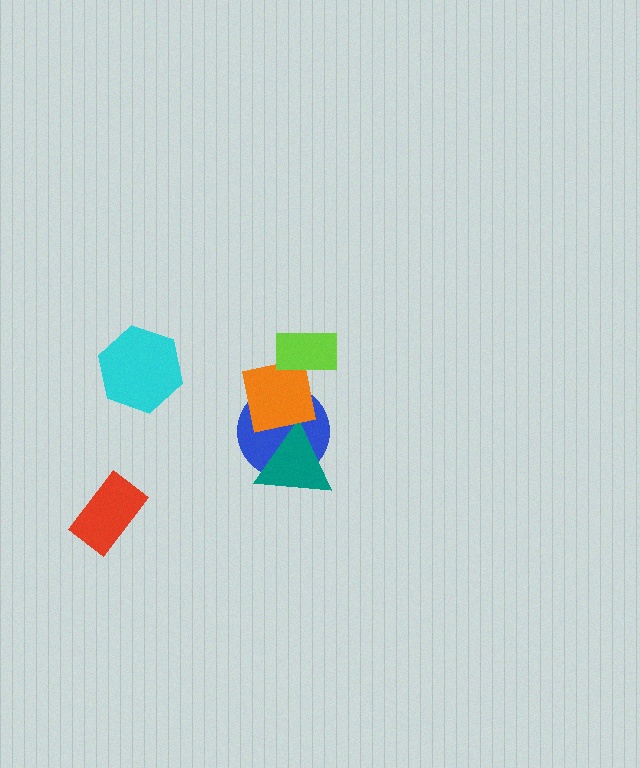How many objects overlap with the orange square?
2 objects overlap with the orange square.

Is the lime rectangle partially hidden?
No, no other shape covers it.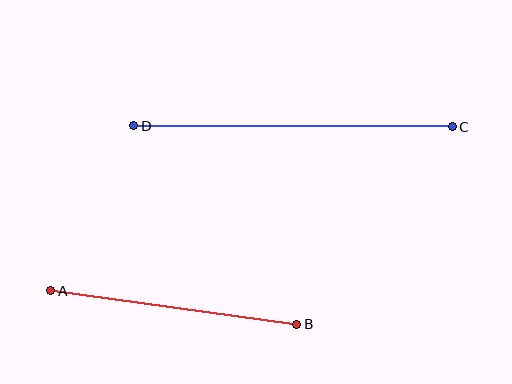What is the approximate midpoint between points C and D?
The midpoint is at approximately (293, 126) pixels.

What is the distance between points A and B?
The distance is approximately 248 pixels.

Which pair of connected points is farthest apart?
Points C and D are farthest apart.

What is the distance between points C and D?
The distance is approximately 319 pixels.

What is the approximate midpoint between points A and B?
The midpoint is at approximately (174, 307) pixels.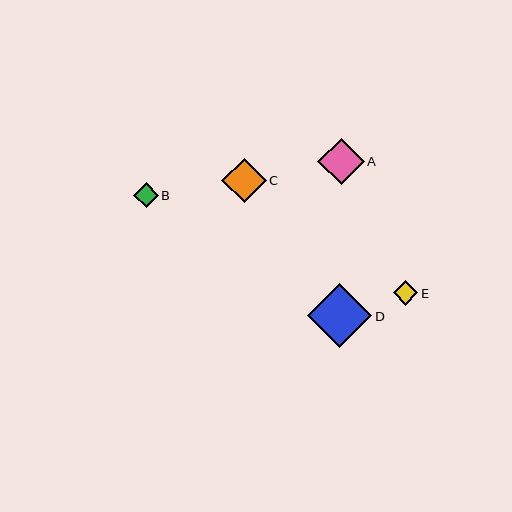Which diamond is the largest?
Diamond D is the largest with a size of approximately 64 pixels.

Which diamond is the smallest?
Diamond E is the smallest with a size of approximately 25 pixels.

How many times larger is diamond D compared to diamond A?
Diamond D is approximately 1.4 times the size of diamond A.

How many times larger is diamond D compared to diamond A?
Diamond D is approximately 1.4 times the size of diamond A.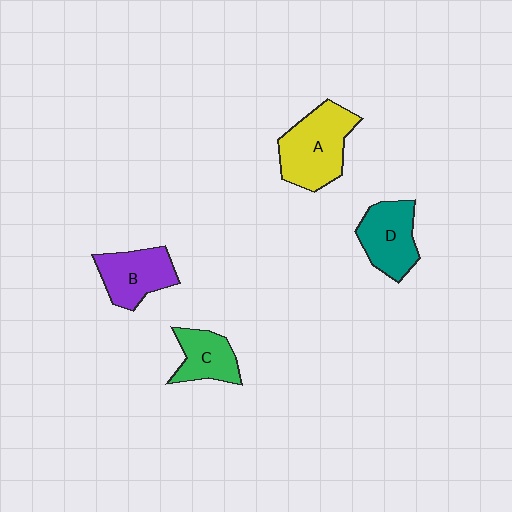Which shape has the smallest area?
Shape C (green).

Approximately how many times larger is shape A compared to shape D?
Approximately 1.3 times.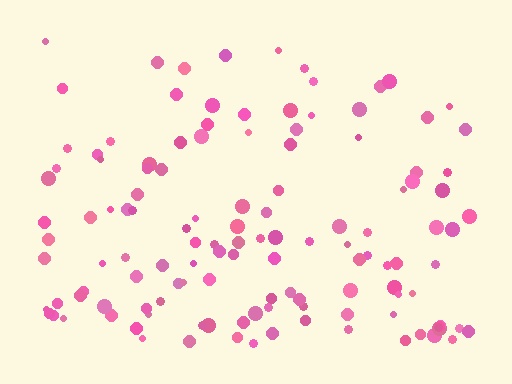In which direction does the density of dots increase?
From top to bottom, with the bottom side densest.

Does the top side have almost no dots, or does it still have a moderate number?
Still a moderate number, just noticeably fewer than the bottom.